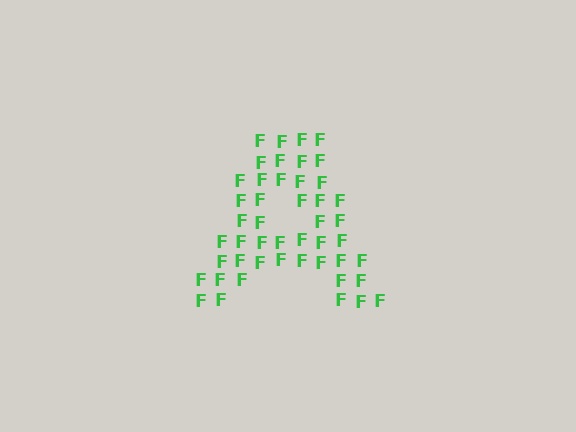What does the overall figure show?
The overall figure shows the letter A.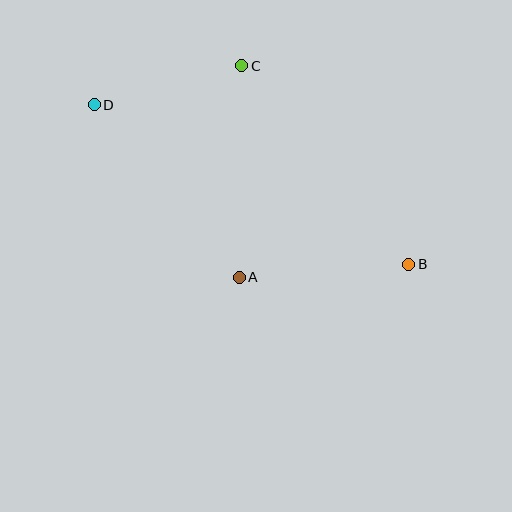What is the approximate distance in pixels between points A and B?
The distance between A and B is approximately 170 pixels.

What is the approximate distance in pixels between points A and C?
The distance between A and C is approximately 212 pixels.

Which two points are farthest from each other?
Points B and D are farthest from each other.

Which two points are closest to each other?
Points C and D are closest to each other.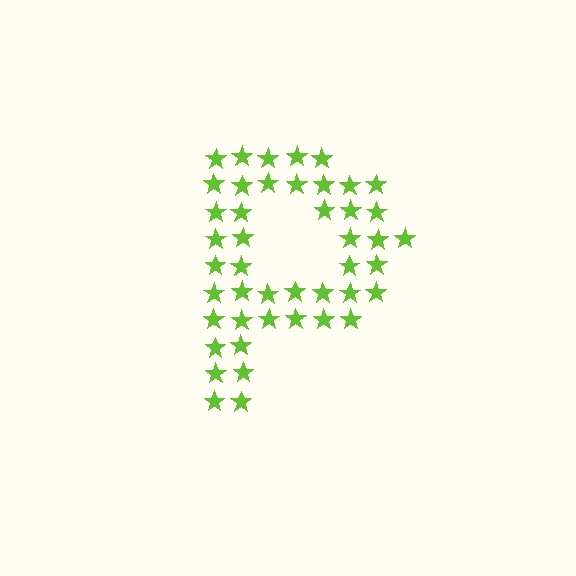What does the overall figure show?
The overall figure shows the letter P.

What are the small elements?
The small elements are stars.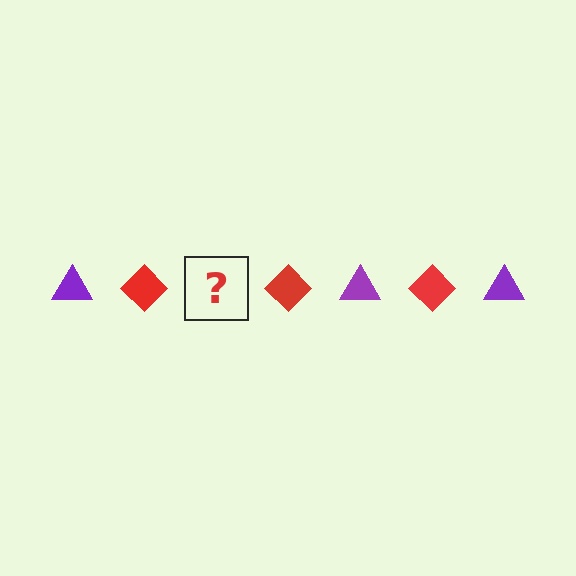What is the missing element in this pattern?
The missing element is a purple triangle.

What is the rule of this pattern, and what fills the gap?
The rule is that the pattern alternates between purple triangle and red diamond. The gap should be filled with a purple triangle.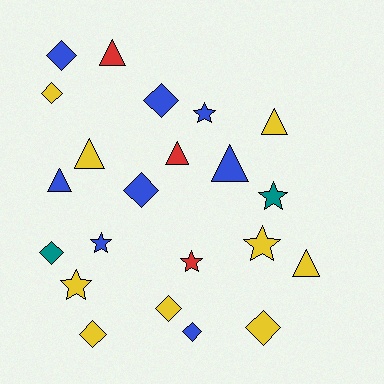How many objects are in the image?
There are 22 objects.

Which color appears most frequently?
Yellow, with 9 objects.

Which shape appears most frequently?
Diamond, with 9 objects.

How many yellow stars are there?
There are 2 yellow stars.